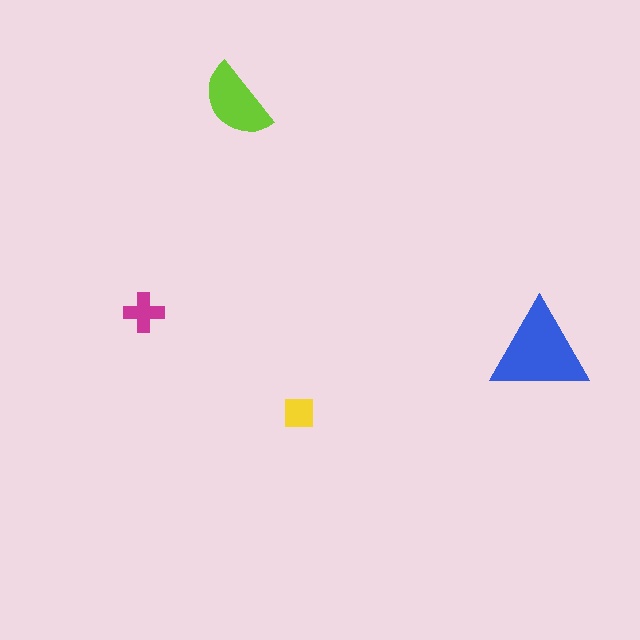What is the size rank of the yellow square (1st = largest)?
4th.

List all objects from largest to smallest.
The blue triangle, the lime semicircle, the magenta cross, the yellow square.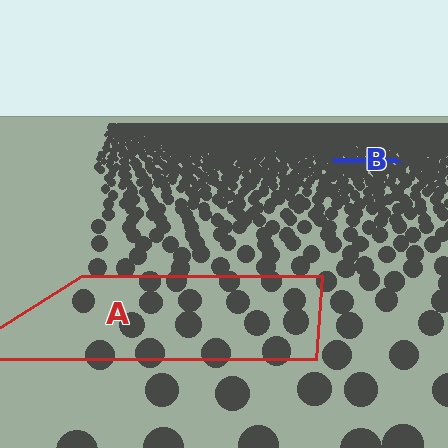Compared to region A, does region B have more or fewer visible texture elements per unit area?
Region B has more texture elements per unit area — they are packed more densely because it is farther away.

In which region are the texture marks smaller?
The texture marks are smaller in region B, because it is farther away.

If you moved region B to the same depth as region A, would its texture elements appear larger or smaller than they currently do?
They would appear larger. At a closer depth, the same texture elements are projected at a bigger on-screen size.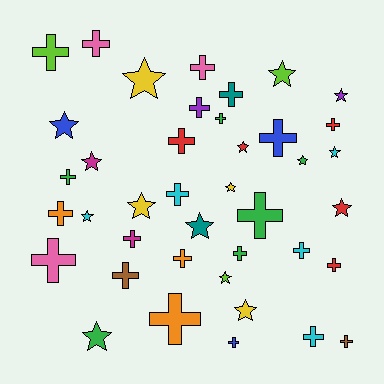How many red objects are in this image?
There are 5 red objects.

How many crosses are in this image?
There are 24 crosses.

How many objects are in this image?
There are 40 objects.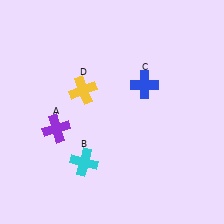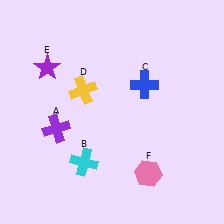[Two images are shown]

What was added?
A purple star (E), a pink hexagon (F) were added in Image 2.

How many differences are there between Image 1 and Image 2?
There are 2 differences between the two images.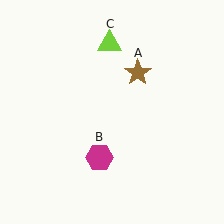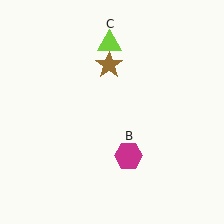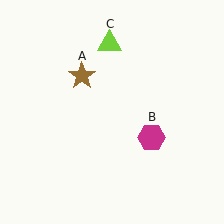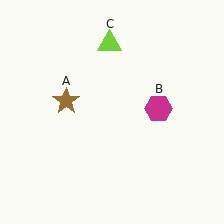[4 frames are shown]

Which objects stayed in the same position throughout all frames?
Lime triangle (object C) remained stationary.